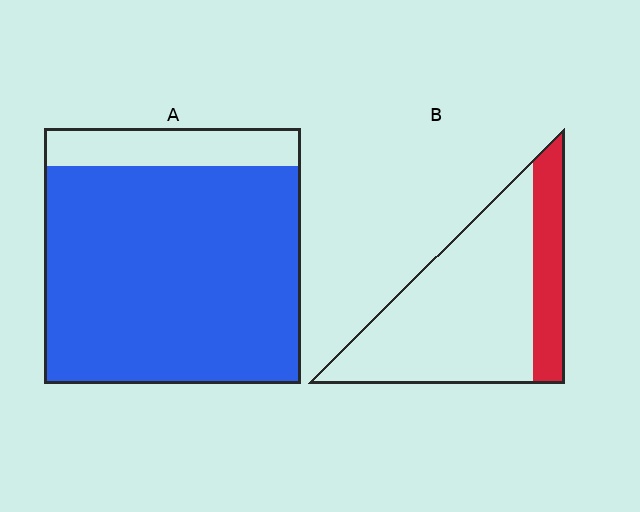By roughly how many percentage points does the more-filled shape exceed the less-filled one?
By roughly 60 percentage points (A over B).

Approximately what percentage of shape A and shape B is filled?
A is approximately 85% and B is approximately 25%.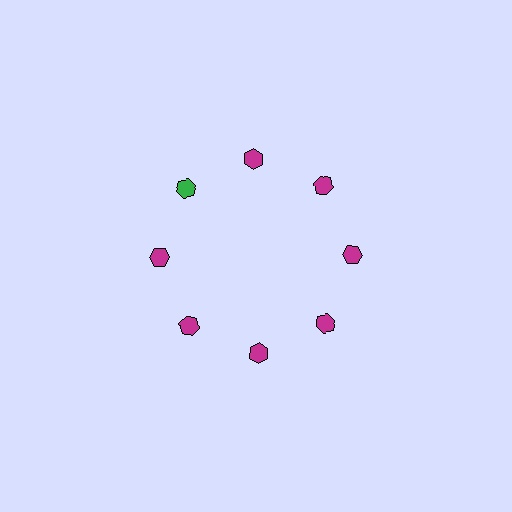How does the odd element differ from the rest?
It has a different color: green instead of magenta.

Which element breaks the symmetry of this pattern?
The green hexagon at roughly the 10 o'clock position breaks the symmetry. All other shapes are magenta hexagons.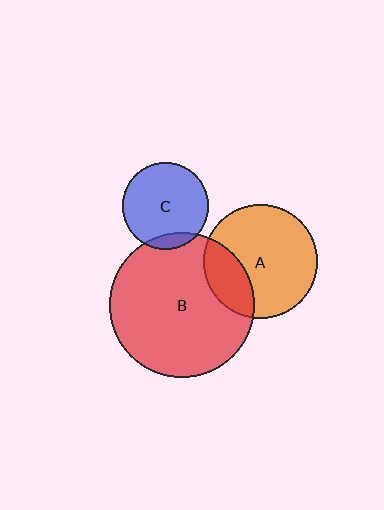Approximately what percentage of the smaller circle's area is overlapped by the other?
Approximately 10%.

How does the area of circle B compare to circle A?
Approximately 1.6 times.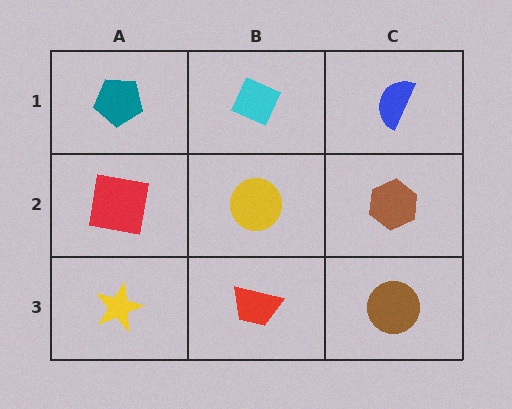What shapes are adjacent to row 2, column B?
A cyan diamond (row 1, column B), a red trapezoid (row 3, column B), a red square (row 2, column A), a brown hexagon (row 2, column C).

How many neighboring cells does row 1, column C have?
2.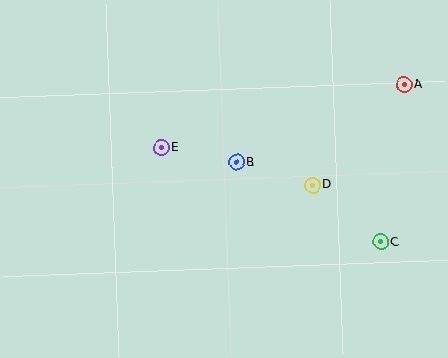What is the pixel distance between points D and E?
The distance between D and E is 156 pixels.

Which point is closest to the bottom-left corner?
Point E is closest to the bottom-left corner.